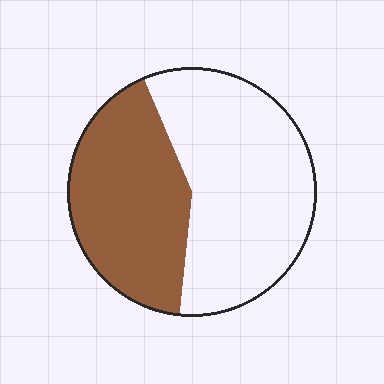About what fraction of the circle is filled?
About two fifths (2/5).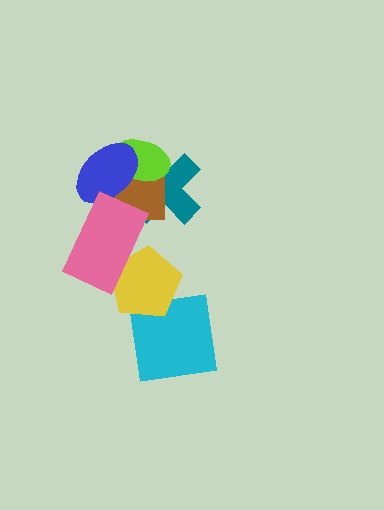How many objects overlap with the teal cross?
3 objects overlap with the teal cross.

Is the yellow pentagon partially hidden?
Yes, it is partially covered by another shape.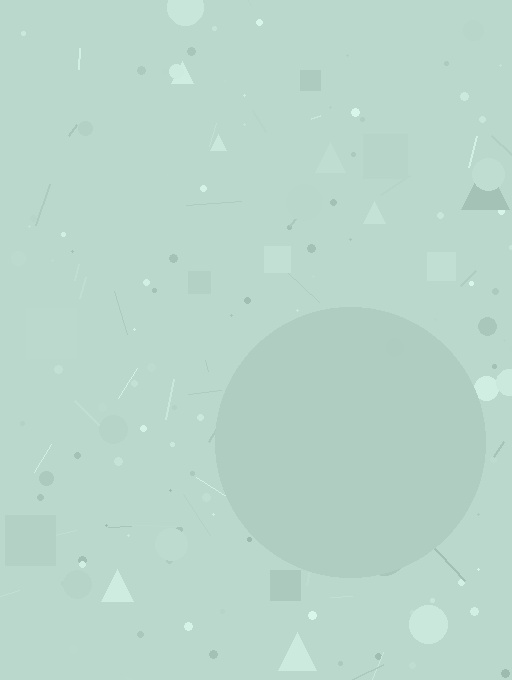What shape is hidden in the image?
A circle is hidden in the image.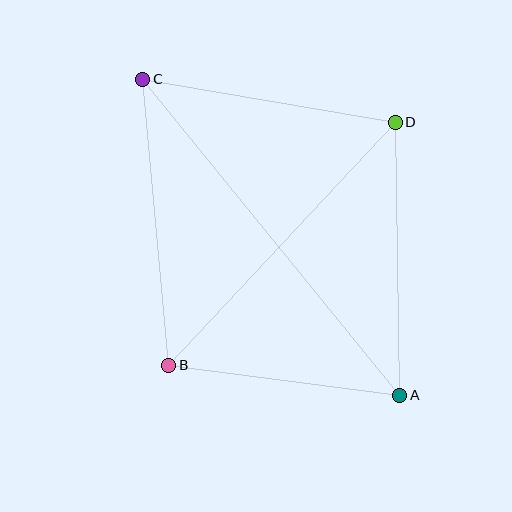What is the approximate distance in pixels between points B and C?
The distance between B and C is approximately 287 pixels.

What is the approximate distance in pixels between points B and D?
The distance between B and D is approximately 332 pixels.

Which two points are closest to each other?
Points A and B are closest to each other.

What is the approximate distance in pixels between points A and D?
The distance between A and D is approximately 273 pixels.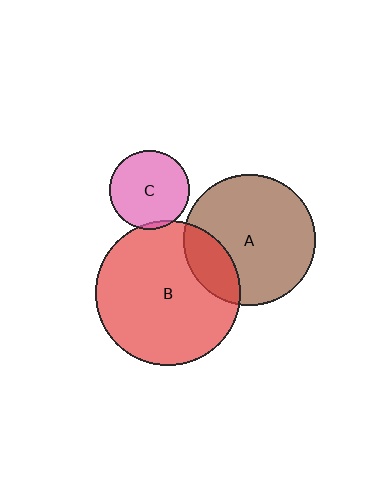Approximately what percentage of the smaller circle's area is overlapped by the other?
Approximately 20%.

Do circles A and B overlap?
Yes.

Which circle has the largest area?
Circle B (red).